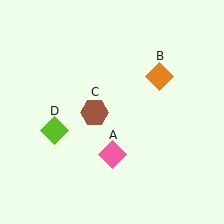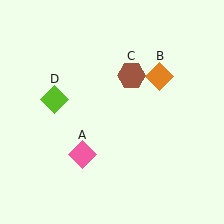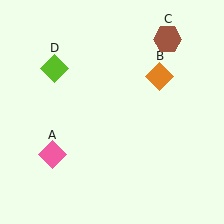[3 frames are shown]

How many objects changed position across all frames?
3 objects changed position: pink diamond (object A), brown hexagon (object C), lime diamond (object D).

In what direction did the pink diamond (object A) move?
The pink diamond (object A) moved left.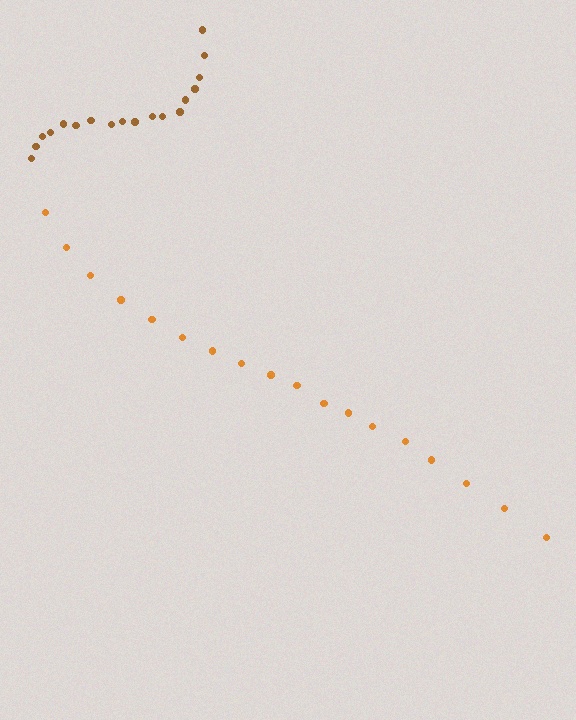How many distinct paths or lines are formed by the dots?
There are 2 distinct paths.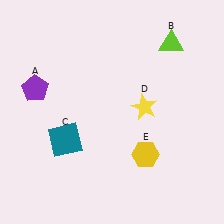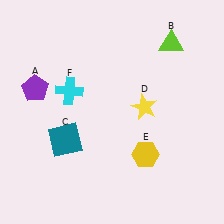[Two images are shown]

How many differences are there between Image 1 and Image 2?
There is 1 difference between the two images.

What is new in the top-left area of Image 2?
A cyan cross (F) was added in the top-left area of Image 2.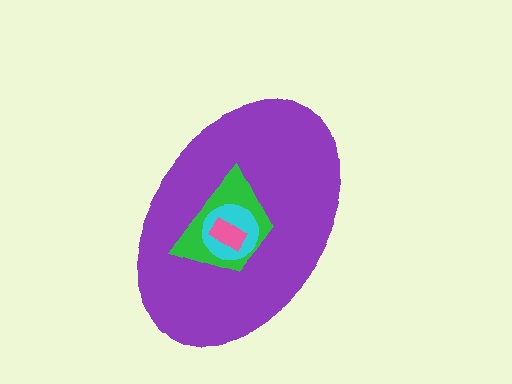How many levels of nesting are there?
4.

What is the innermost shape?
The pink rectangle.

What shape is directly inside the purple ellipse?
The green trapezoid.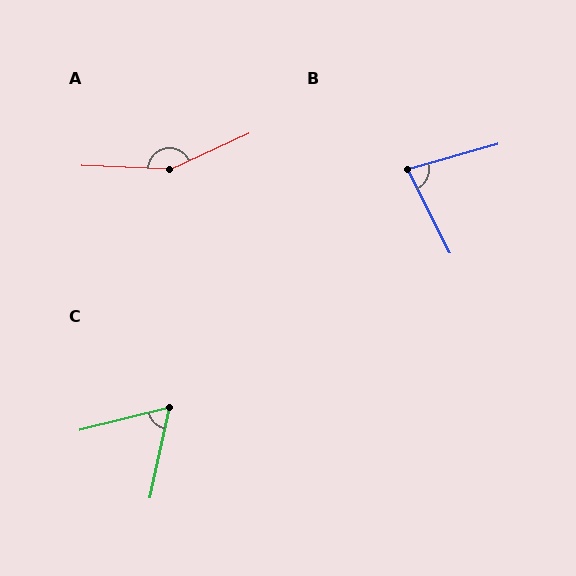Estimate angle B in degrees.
Approximately 78 degrees.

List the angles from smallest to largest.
C (63°), B (78°), A (153°).